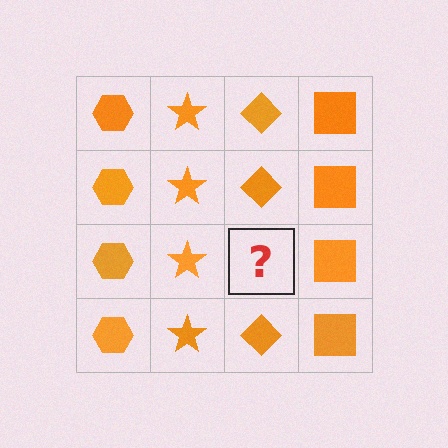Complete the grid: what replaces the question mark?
The question mark should be replaced with an orange diamond.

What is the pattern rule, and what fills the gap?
The rule is that each column has a consistent shape. The gap should be filled with an orange diamond.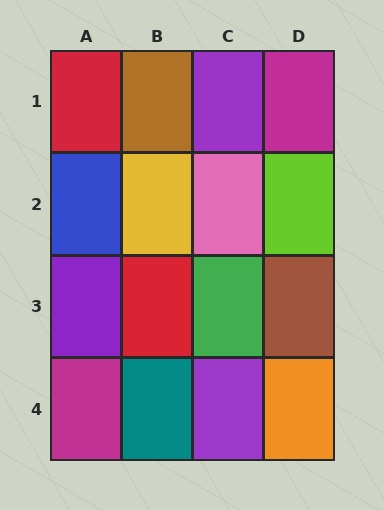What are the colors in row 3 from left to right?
Purple, red, green, brown.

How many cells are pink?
1 cell is pink.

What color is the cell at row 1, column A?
Red.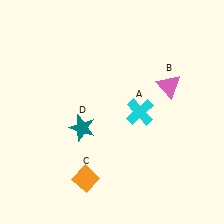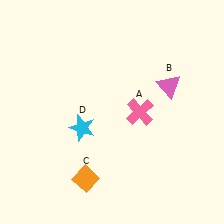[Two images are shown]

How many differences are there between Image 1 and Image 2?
There are 2 differences between the two images.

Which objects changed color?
A changed from cyan to pink. D changed from teal to cyan.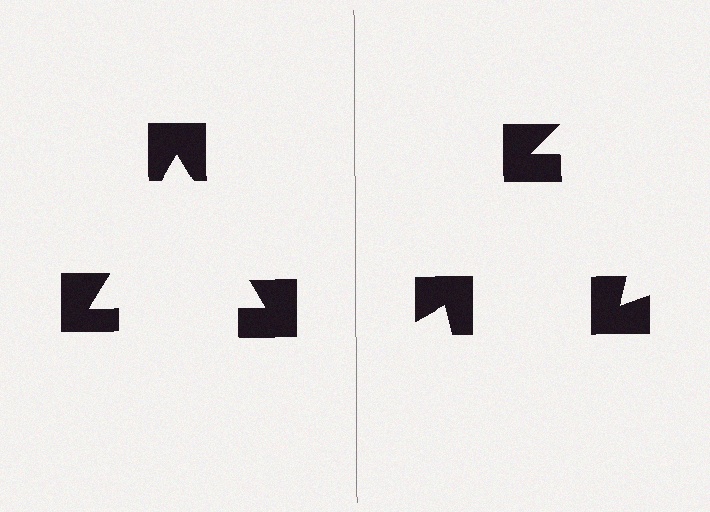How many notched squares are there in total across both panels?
6 — 3 on each side.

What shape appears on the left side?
An illusory triangle.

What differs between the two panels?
The notched squares are positioned identically on both sides; only the wedge orientations differ. On the left they align to a triangle; on the right they are misaligned.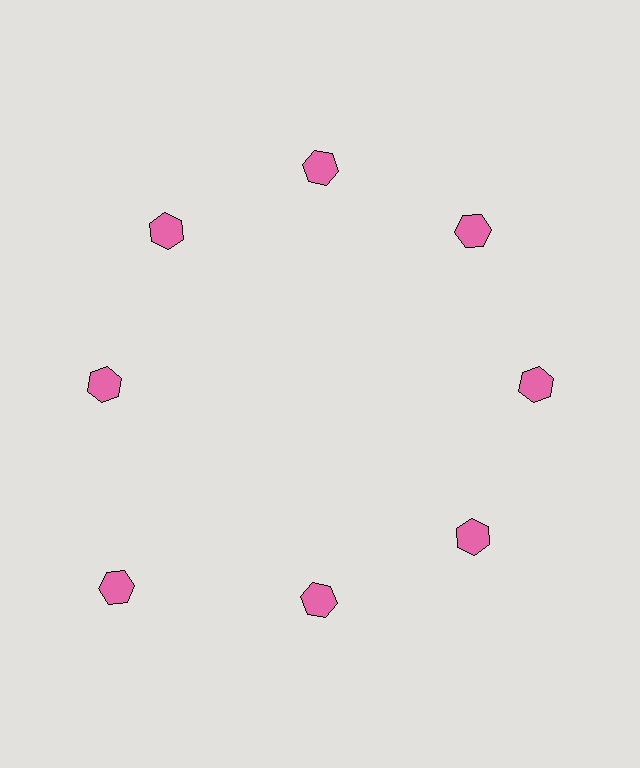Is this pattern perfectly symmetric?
No. The 8 pink hexagons are arranged in a ring, but one element near the 8 o'clock position is pushed outward from the center, breaking the 8-fold rotational symmetry.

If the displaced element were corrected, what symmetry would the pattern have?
It would have 8-fold rotational symmetry — the pattern would map onto itself every 45 degrees.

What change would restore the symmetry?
The symmetry would be restored by moving it inward, back onto the ring so that all 8 hexagons sit at equal angles and equal distance from the center.